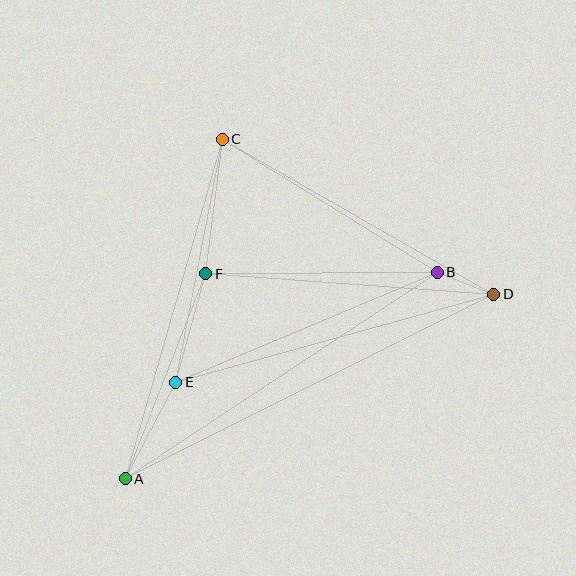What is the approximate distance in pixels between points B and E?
The distance between B and E is approximately 283 pixels.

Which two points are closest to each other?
Points B and D are closest to each other.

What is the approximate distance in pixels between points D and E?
The distance between D and E is approximately 330 pixels.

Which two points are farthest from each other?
Points A and D are farthest from each other.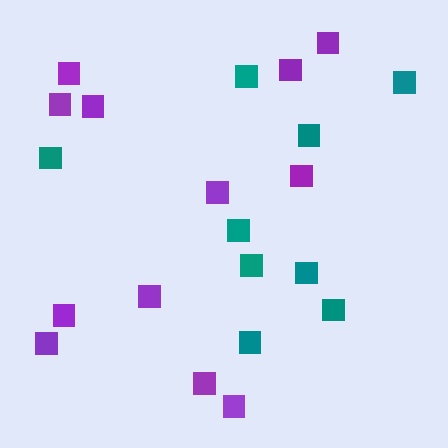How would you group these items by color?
There are 2 groups: one group of purple squares (12) and one group of teal squares (9).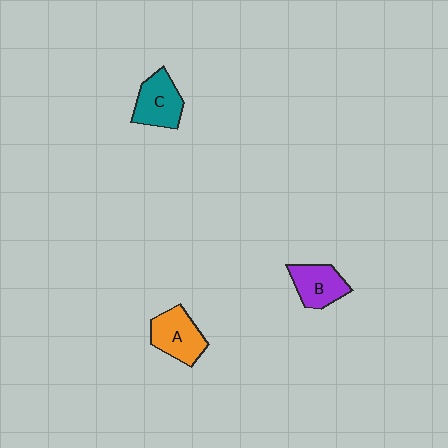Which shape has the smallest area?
Shape B (purple).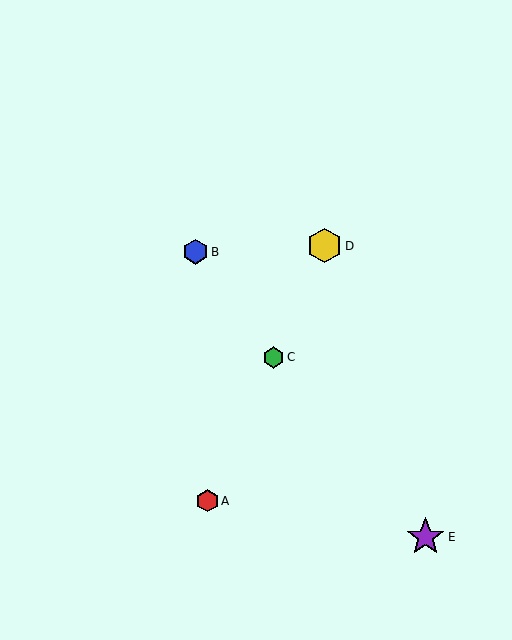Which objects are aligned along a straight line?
Objects A, C, D are aligned along a straight line.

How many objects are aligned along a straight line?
3 objects (A, C, D) are aligned along a straight line.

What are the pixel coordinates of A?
Object A is at (207, 501).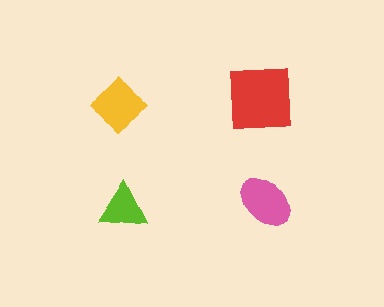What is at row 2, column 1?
A lime triangle.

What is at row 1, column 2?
A red square.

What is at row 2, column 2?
A pink ellipse.